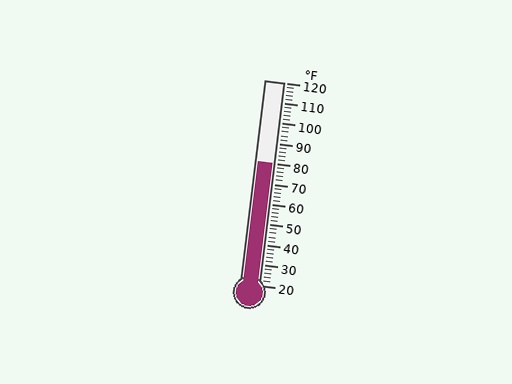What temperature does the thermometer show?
The thermometer shows approximately 80°F.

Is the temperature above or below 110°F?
The temperature is below 110°F.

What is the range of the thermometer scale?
The thermometer scale ranges from 20°F to 120°F.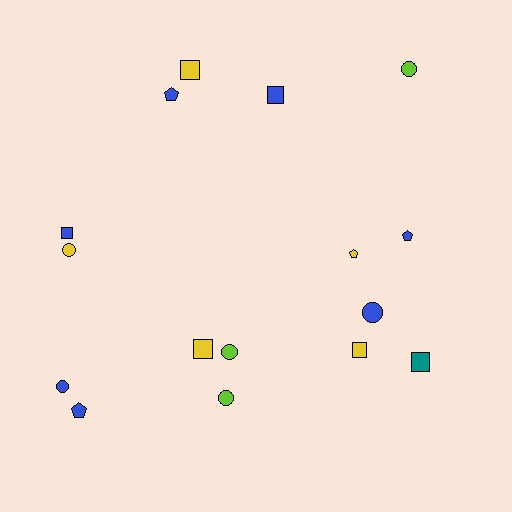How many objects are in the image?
There are 16 objects.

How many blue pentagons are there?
There are 3 blue pentagons.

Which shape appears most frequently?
Square, with 6 objects.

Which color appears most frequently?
Blue, with 7 objects.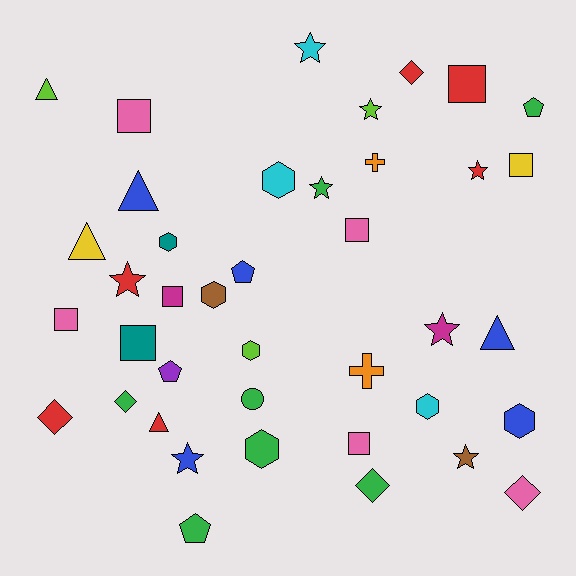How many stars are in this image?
There are 8 stars.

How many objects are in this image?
There are 40 objects.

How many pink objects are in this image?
There are 5 pink objects.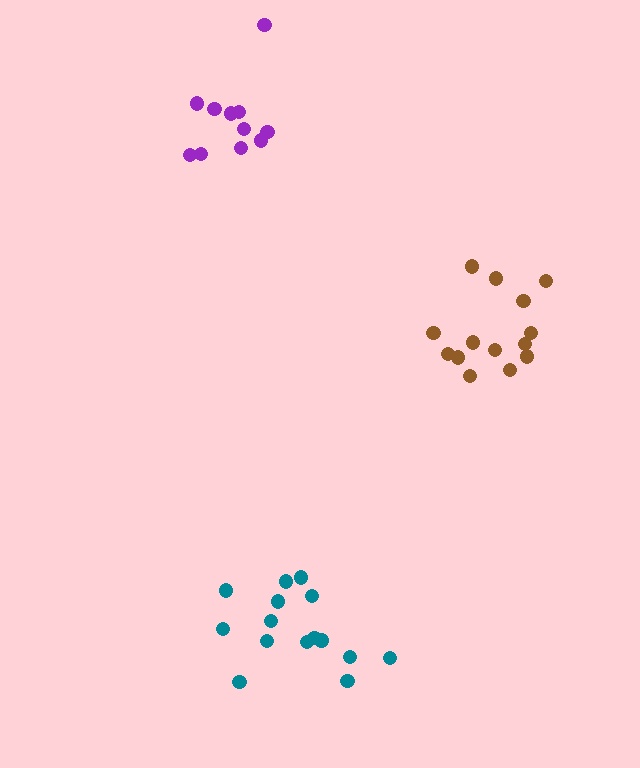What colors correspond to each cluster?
The clusters are colored: teal, brown, purple.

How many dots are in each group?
Group 1: 15 dots, Group 2: 14 dots, Group 3: 12 dots (41 total).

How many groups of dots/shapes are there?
There are 3 groups.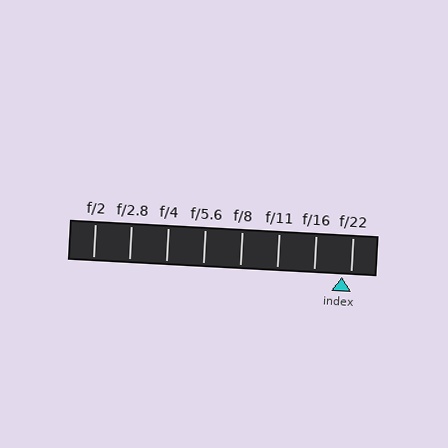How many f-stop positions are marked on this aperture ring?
There are 8 f-stop positions marked.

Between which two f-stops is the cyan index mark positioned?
The index mark is between f/16 and f/22.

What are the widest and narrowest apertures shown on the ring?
The widest aperture shown is f/2 and the narrowest is f/22.